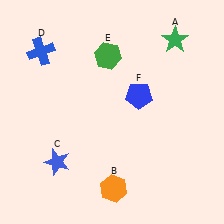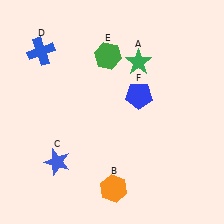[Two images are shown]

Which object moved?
The green star (A) moved left.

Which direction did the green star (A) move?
The green star (A) moved left.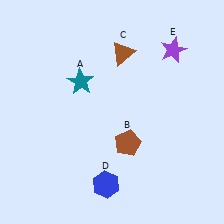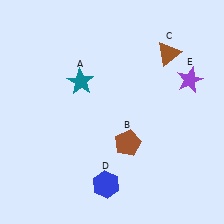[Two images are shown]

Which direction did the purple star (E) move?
The purple star (E) moved down.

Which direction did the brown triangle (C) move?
The brown triangle (C) moved right.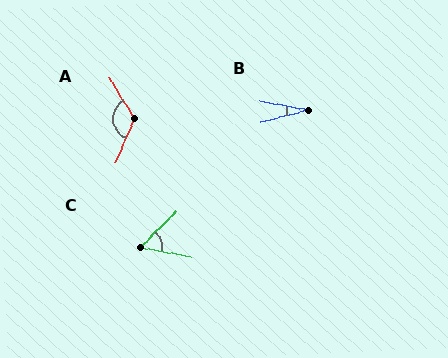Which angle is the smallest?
B, at approximately 25 degrees.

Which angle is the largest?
A, at approximately 126 degrees.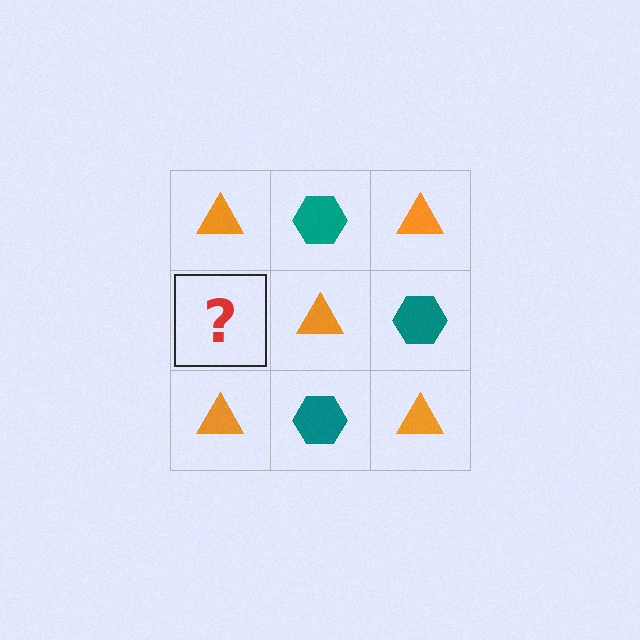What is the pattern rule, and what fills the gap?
The rule is that it alternates orange triangle and teal hexagon in a checkerboard pattern. The gap should be filled with a teal hexagon.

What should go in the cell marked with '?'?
The missing cell should contain a teal hexagon.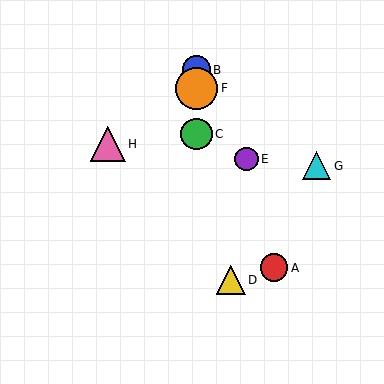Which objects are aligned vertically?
Objects B, C, F are aligned vertically.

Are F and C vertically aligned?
Yes, both are at x≈197.